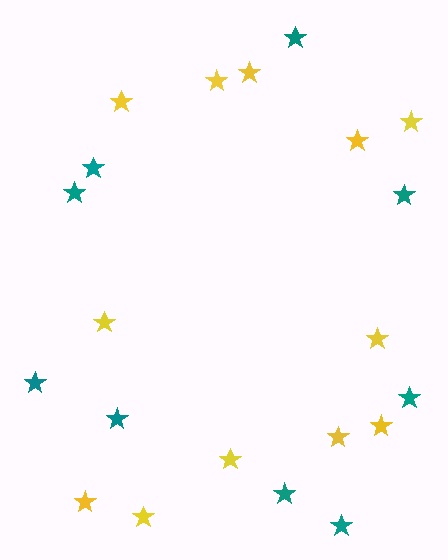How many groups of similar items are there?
There are 2 groups: one group of teal stars (9) and one group of yellow stars (12).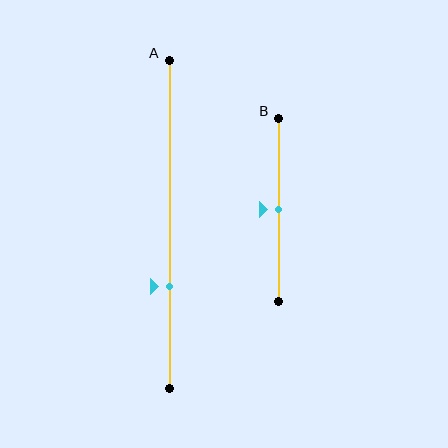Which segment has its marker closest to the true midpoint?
Segment B has its marker closest to the true midpoint.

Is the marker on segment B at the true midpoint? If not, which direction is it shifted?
Yes, the marker on segment B is at the true midpoint.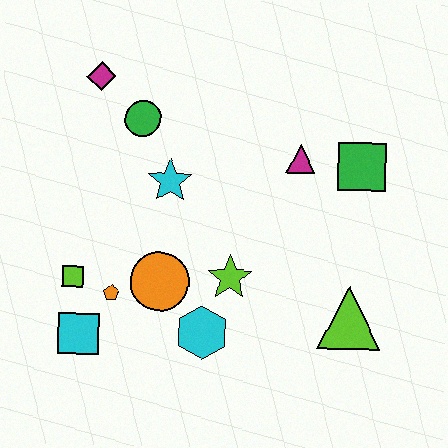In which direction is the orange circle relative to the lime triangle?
The orange circle is to the left of the lime triangle.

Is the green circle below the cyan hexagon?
No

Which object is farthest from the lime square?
The green square is farthest from the lime square.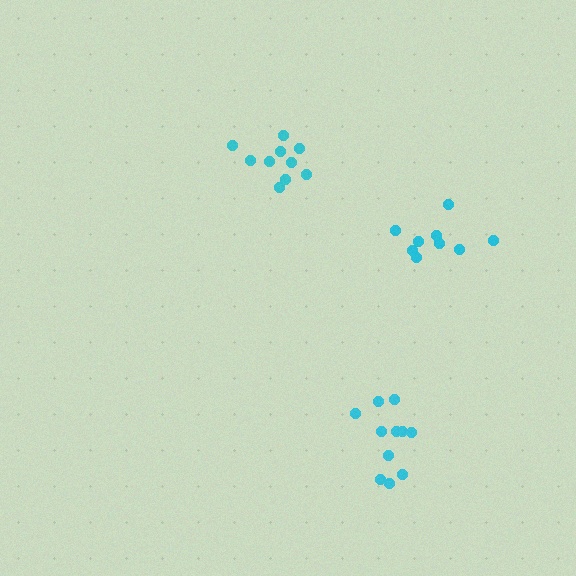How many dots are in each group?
Group 1: 10 dots, Group 2: 11 dots, Group 3: 9 dots (30 total).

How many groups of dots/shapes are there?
There are 3 groups.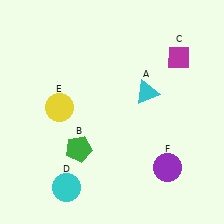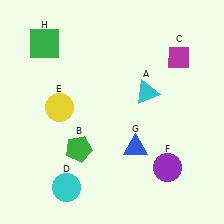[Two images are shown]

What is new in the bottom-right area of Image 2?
A blue triangle (G) was added in the bottom-right area of Image 2.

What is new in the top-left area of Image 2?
A green square (H) was added in the top-left area of Image 2.